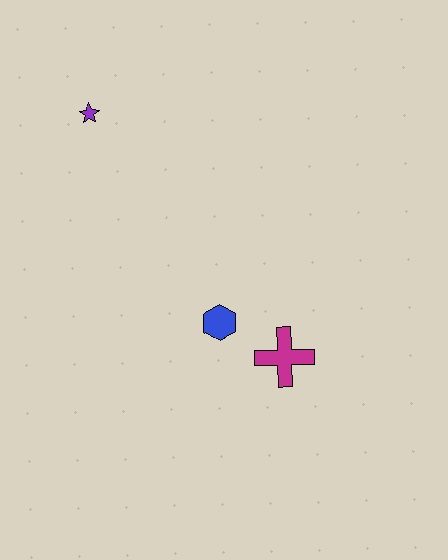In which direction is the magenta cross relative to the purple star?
The magenta cross is below the purple star.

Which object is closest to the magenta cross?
The blue hexagon is closest to the magenta cross.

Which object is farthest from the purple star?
The magenta cross is farthest from the purple star.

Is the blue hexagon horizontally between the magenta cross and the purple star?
Yes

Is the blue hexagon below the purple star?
Yes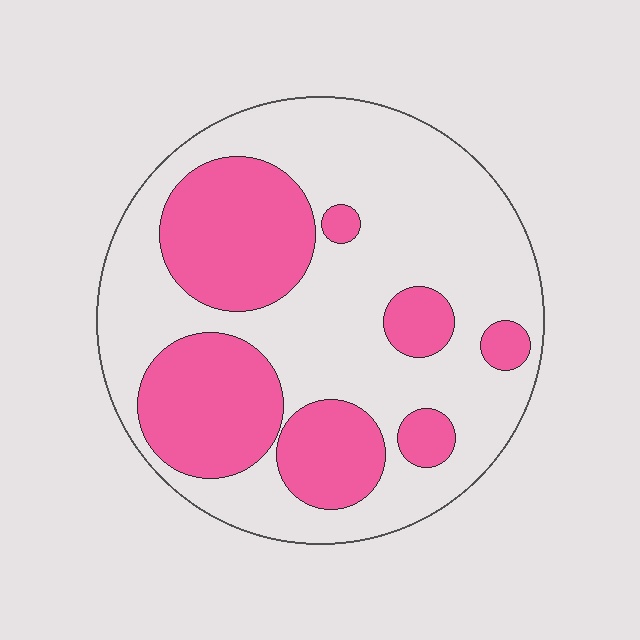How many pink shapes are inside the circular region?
7.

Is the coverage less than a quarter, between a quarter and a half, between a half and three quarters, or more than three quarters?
Between a quarter and a half.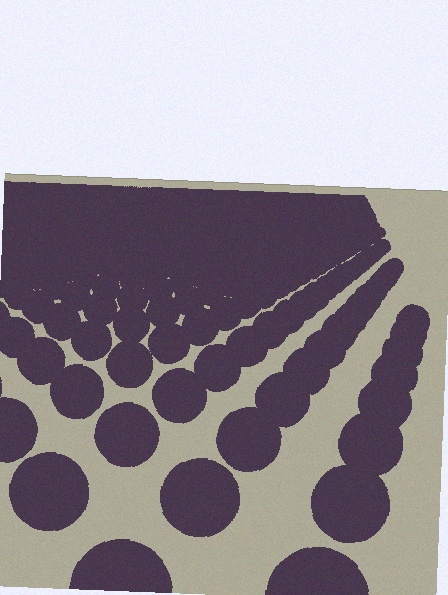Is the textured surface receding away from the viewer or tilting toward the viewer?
The surface is receding away from the viewer. Texture elements get smaller and denser toward the top.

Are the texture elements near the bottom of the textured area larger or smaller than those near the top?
Larger. Near the bottom, elements are closer to the viewer and appear at a bigger on-screen size.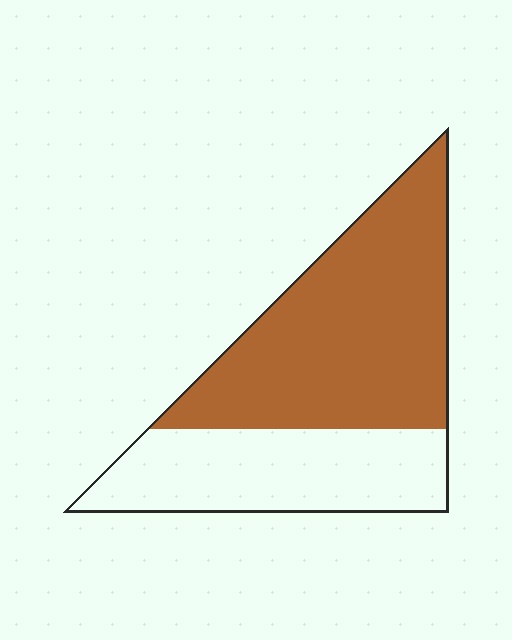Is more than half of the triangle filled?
Yes.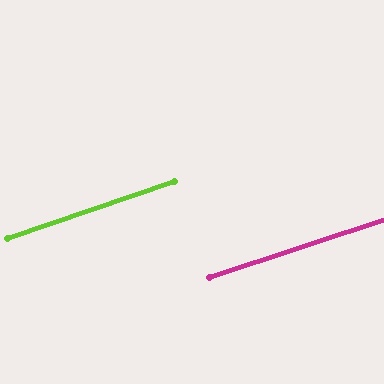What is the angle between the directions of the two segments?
Approximately 1 degree.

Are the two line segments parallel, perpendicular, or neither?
Parallel — their directions differ by only 0.8°.